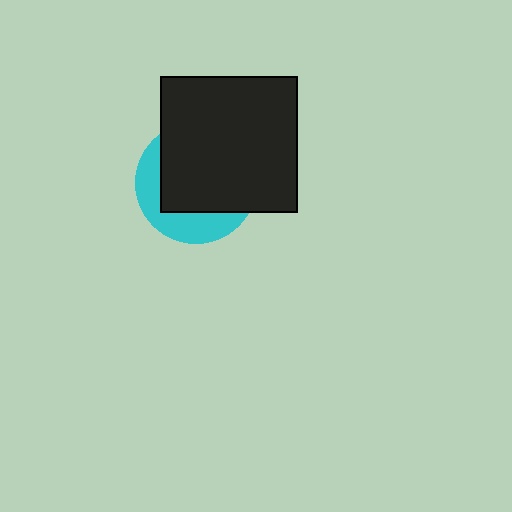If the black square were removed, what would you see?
You would see the complete cyan circle.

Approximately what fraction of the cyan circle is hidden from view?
Roughly 68% of the cyan circle is hidden behind the black square.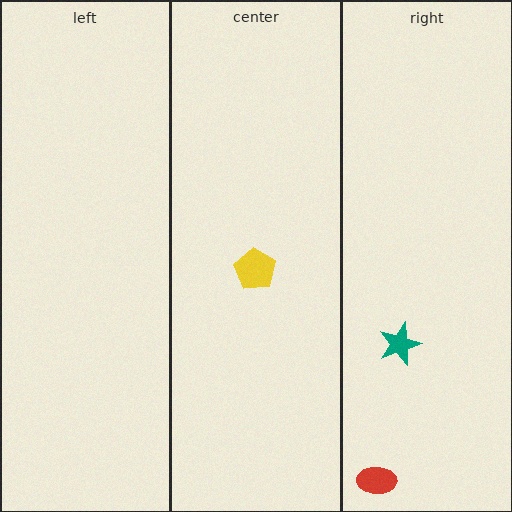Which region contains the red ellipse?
The right region.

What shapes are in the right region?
The teal star, the red ellipse.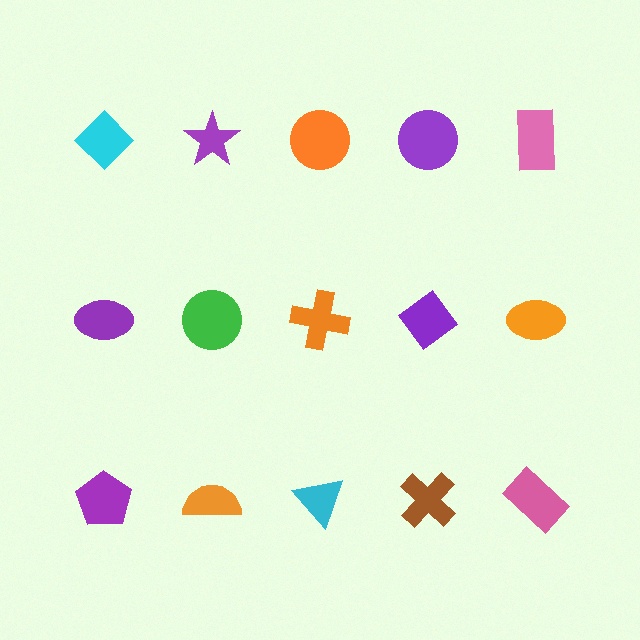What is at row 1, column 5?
A pink rectangle.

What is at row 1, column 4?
A purple circle.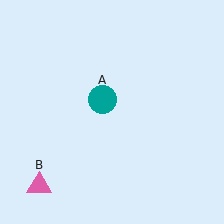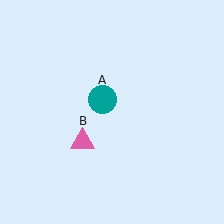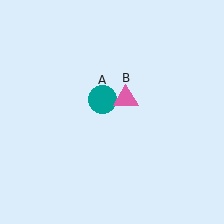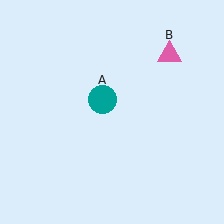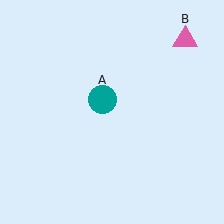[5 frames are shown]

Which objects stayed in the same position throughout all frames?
Teal circle (object A) remained stationary.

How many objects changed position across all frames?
1 object changed position: pink triangle (object B).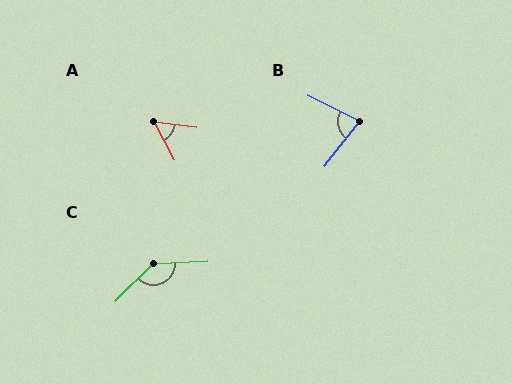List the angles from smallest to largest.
A (55°), B (79°), C (138°).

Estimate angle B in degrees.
Approximately 79 degrees.